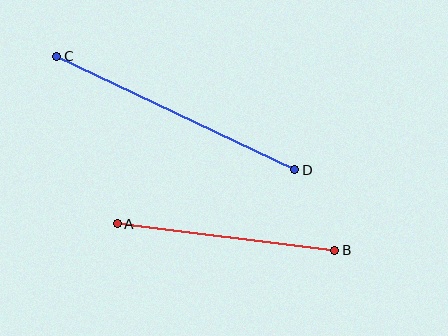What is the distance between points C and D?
The distance is approximately 263 pixels.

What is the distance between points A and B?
The distance is approximately 219 pixels.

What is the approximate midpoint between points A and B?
The midpoint is at approximately (226, 237) pixels.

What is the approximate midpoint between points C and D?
The midpoint is at approximately (176, 113) pixels.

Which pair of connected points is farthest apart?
Points C and D are farthest apart.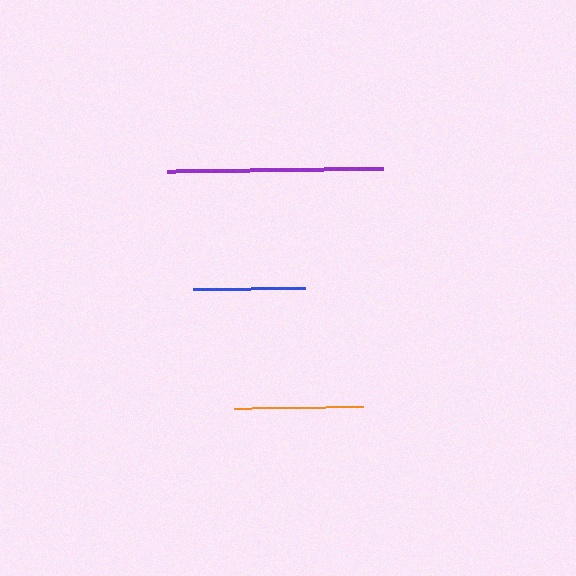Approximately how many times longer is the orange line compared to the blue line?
The orange line is approximately 1.1 times the length of the blue line.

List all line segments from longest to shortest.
From longest to shortest: purple, orange, blue.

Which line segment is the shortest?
The blue line is the shortest at approximately 112 pixels.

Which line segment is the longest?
The purple line is the longest at approximately 216 pixels.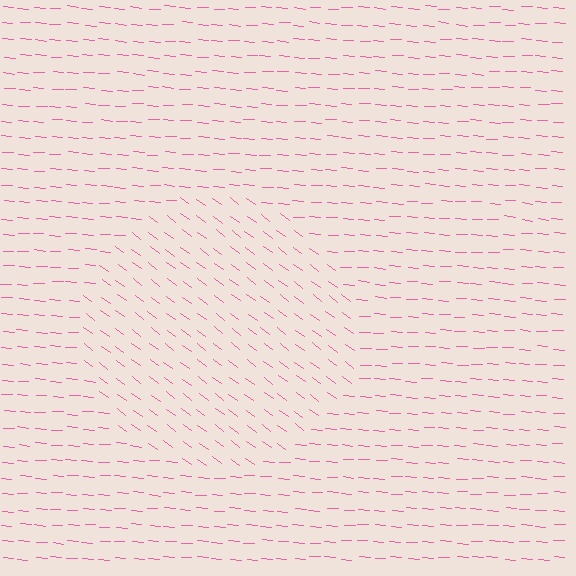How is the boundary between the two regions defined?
The boundary is defined purely by a change in line orientation (approximately 32 degrees difference). All lines are the same color and thickness.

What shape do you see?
I see a circle.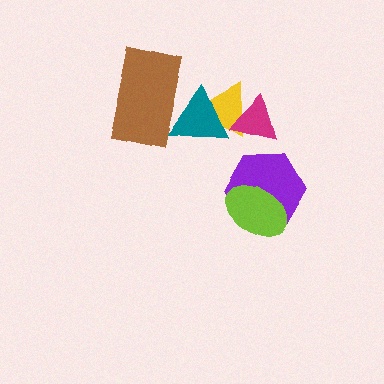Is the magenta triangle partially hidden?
Yes, it is partially covered by another shape.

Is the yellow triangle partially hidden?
Yes, it is partially covered by another shape.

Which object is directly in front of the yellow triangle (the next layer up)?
The magenta triangle is directly in front of the yellow triangle.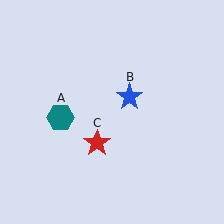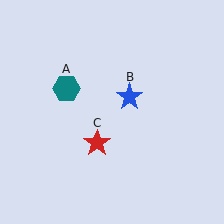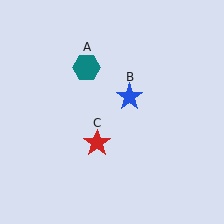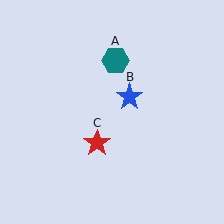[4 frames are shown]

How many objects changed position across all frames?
1 object changed position: teal hexagon (object A).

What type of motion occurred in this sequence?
The teal hexagon (object A) rotated clockwise around the center of the scene.